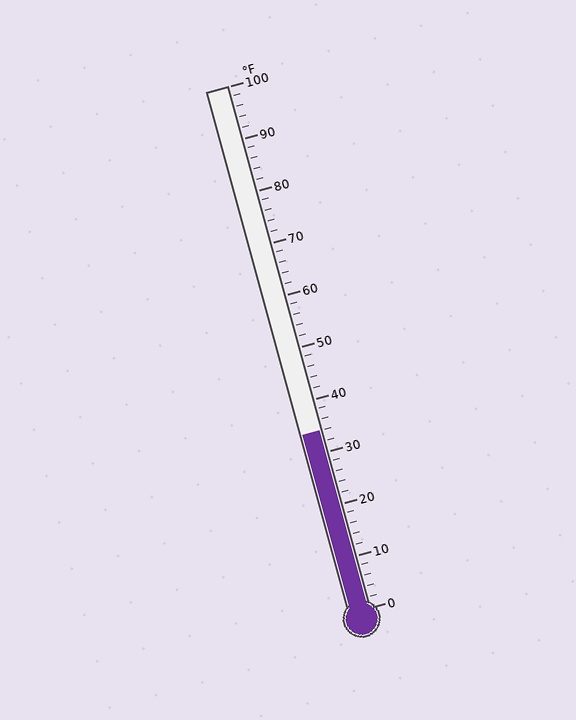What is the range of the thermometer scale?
The thermometer scale ranges from 0°F to 100°F.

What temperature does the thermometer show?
The thermometer shows approximately 34°F.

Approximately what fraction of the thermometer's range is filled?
The thermometer is filled to approximately 35% of its range.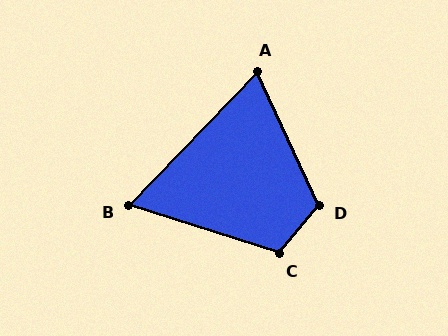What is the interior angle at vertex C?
Approximately 111 degrees (obtuse).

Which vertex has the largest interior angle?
D, at approximately 116 degrees.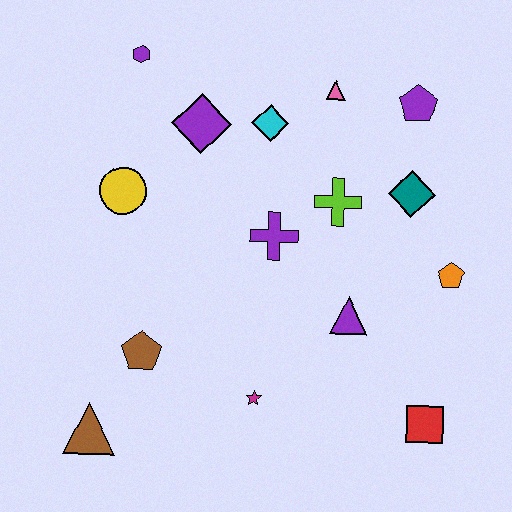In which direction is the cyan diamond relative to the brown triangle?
The cyan diamond is above the brown triangle.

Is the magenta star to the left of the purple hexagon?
No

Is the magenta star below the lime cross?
Yes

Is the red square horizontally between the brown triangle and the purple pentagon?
No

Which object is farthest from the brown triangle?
The purple pentagon is farthest from the brown triangle.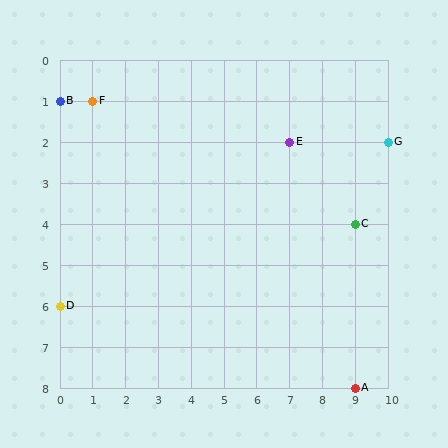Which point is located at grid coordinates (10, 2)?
Point G is at (10, 2).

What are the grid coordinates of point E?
Point E is at grid coordinates (7, 2).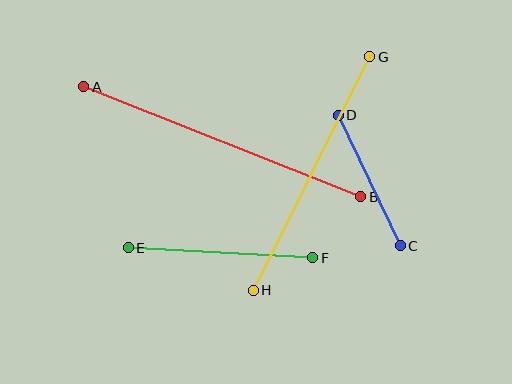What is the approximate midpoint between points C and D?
The midpoint is at approximately (369, 180) pixels.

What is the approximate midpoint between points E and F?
The midpoint is at approximately (221, 253) pixels.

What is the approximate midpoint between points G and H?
The midpoint is at approximately (312, 173) pixels.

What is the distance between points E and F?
The distance is approximately 185 pixels.